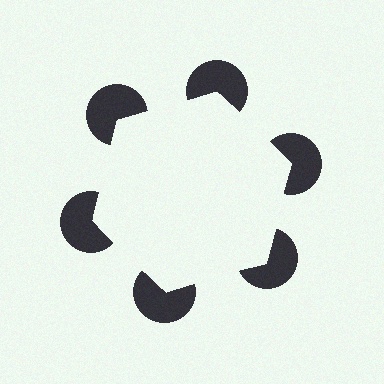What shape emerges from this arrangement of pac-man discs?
An illusory hexagon — its edges are inferred from the aligned wedge cuts in the pac-man discs, not physically drawn.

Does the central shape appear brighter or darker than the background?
It typically appears slightly brighter than the background, even though no actual brightness change is drawn.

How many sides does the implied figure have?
6 sides.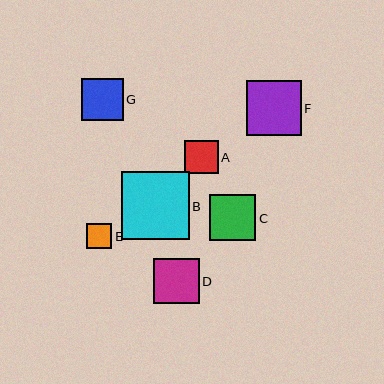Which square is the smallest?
Square E is the smallest with a size of approximately 25 pixels.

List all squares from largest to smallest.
From largest to smallest: B, F, C, D, G, A, E.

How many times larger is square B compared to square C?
Square B is approximately 1.5 times the size of square C.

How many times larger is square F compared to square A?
Square F is approximately 1.7 times the size of square A.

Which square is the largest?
Square B is the largest with a size of approximately 68 pixels.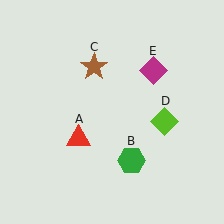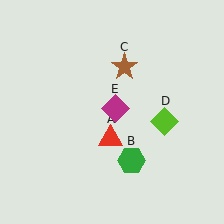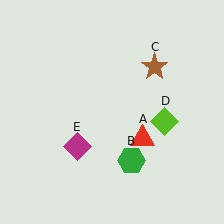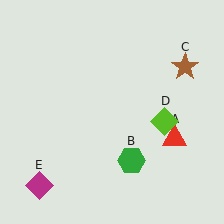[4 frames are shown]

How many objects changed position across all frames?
3 objects changed position: red triangle (object A), brown star (object C), magenta diamond (object E).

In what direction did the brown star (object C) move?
The brown star (object C) moved right.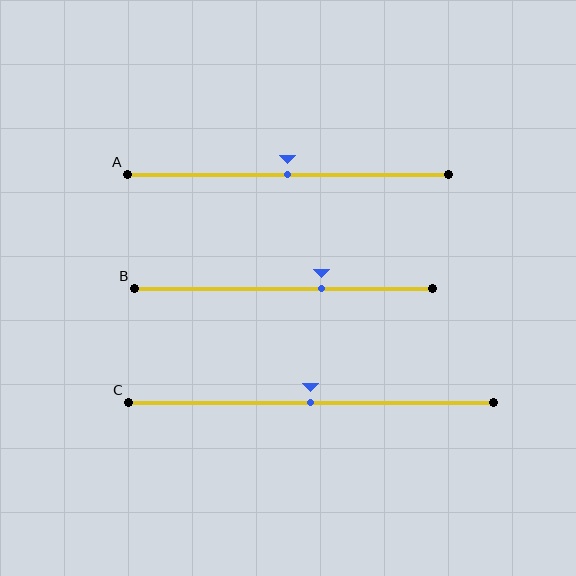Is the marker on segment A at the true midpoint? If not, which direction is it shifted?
Yes, the marker on segment A is at the true midpoint.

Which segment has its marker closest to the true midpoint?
Segment A has its marker closest to the true midpoint.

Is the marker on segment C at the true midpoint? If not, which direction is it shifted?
Yes, the marker on segment C is at the true midpoint.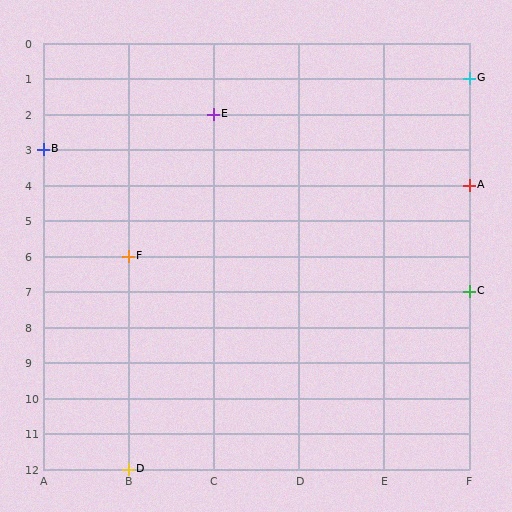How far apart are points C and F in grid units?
Points C and F are 4 columns and 1 row apart (about 4.1 grid units diagonally).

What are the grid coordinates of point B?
Point B is at grid coordinates (A, 3).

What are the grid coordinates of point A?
Point A is at grid coordinates (F, 4).